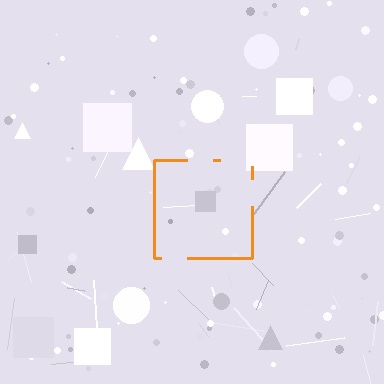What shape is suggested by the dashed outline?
The dashed outline suggests a square.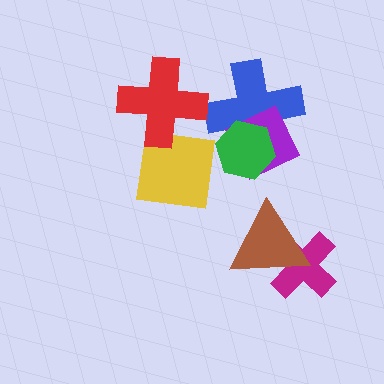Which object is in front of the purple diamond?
The green hexagon is in front of the purple diamond.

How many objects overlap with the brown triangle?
1 object overlaps with the brown triangle.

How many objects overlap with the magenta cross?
1 object overlaps with the magenta cross.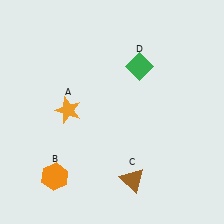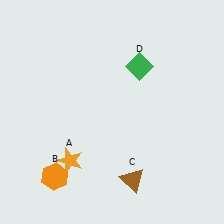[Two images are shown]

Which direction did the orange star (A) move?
The orange star (A) moved down.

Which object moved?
The orange star (A) moved down.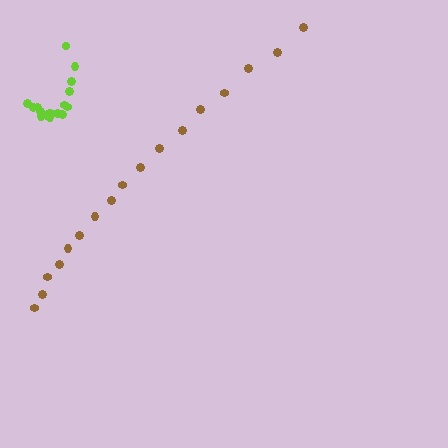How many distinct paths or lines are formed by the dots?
There are 2 distinct paths.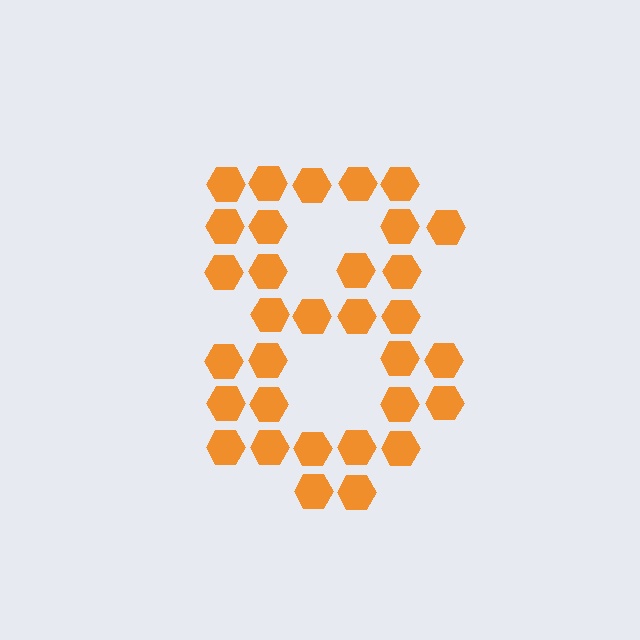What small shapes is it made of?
It is made of small hexagons.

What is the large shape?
The large shape is the digit 8.